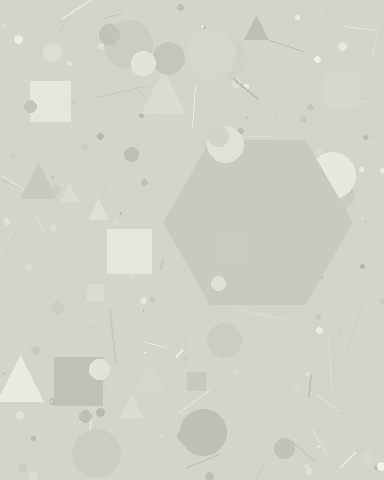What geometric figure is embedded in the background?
A hexagon is embedded in the background.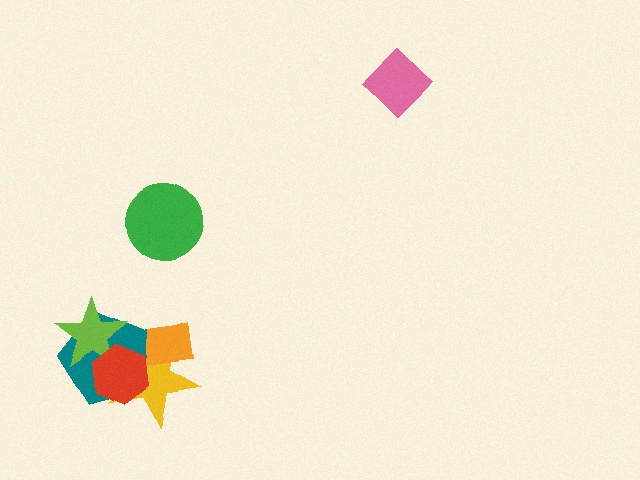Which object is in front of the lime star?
The red hexagon is in front of the lime star.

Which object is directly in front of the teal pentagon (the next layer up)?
The lime star is directly in front of the teal pentagon.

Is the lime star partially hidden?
Yes, it is partially covered by another shape.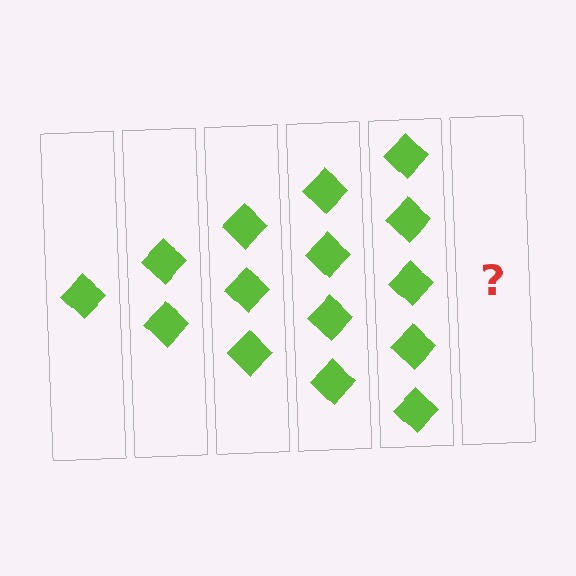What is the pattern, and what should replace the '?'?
The pattern is that each step adds one more diamond. The '?' should be 6 diamonds.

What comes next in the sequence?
The next element should be 6 diamonds.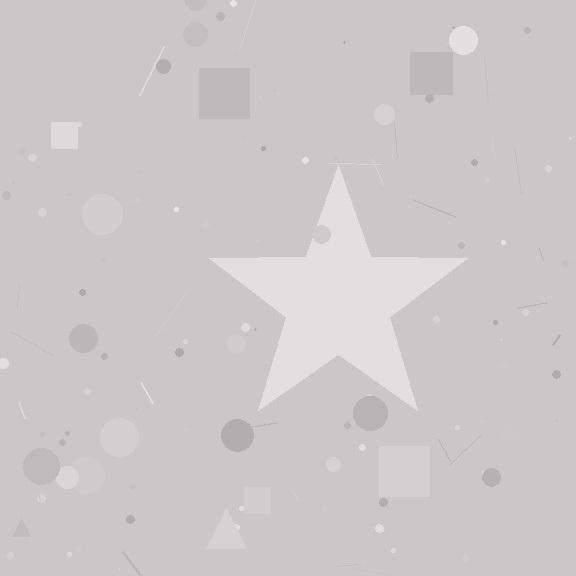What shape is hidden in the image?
A star is hidden in the image.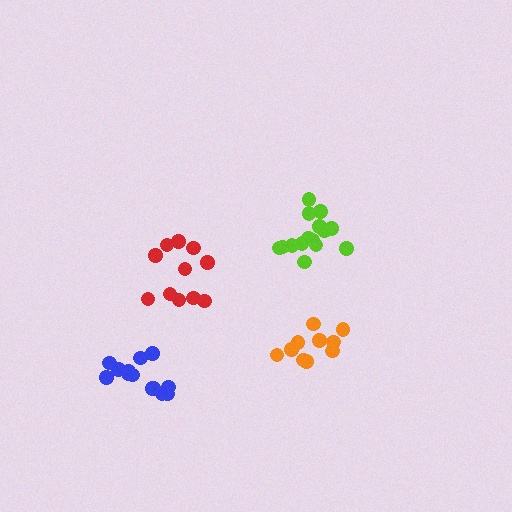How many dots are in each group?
Group 1: 15 dots, Group 2: 11 dots, Group 3: 13 dots, Group 4: 10 dots (49 total).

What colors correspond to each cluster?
The clusters are colored: lime, red, blue, orange.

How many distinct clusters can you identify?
There are 4 distinct clusters.